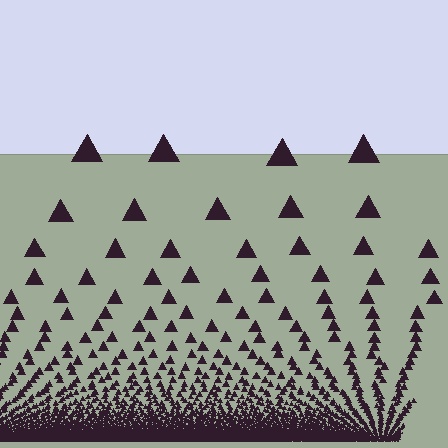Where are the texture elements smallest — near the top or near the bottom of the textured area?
Near the bottom.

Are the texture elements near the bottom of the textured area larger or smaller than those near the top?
Smaller. The gradient is inverted — elements near the bottom are smaller and denser.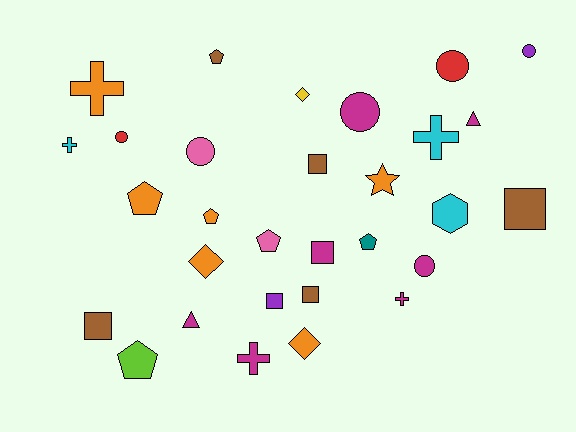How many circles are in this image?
There are 6 circles.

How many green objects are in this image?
There are no green objects.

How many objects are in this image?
There are 30 objects.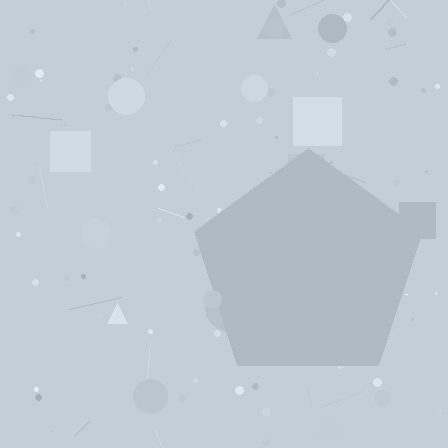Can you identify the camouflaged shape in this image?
The camouflaged shape is a pentagon.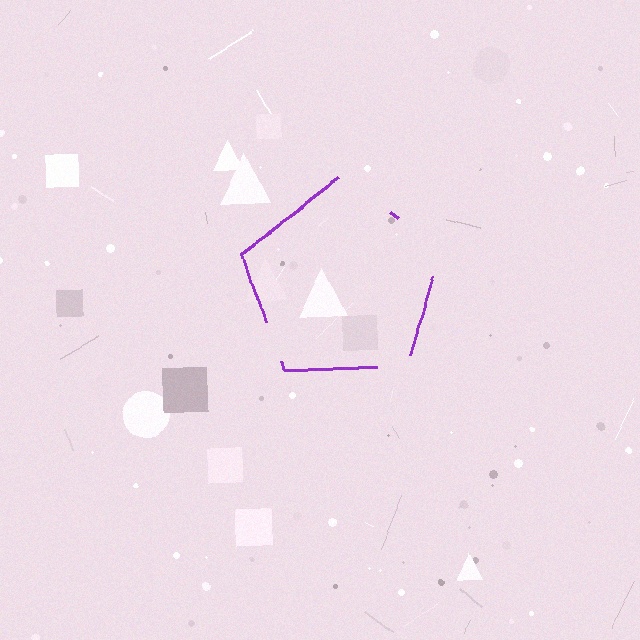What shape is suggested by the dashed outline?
The dashed outline suggests a pentagon.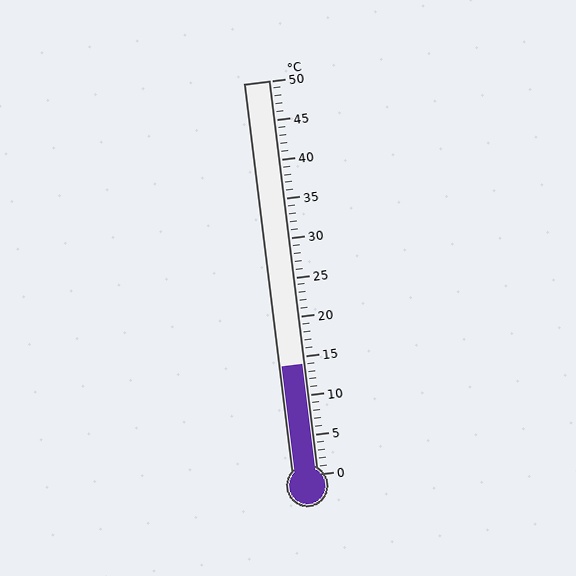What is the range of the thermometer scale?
The thermometer scale ranges from 0°C to 50°C.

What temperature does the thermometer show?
The thermometer shows approximately 14°C.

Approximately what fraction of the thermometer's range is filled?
The thermometer is filled to approximately 30% of its range.